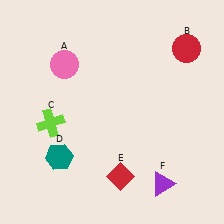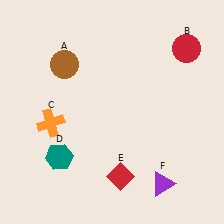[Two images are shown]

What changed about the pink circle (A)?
In Image 1, A is pink. In Image 2, it changed to brown.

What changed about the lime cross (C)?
In Image 1, C is lime. In Image 2, it changed to orange.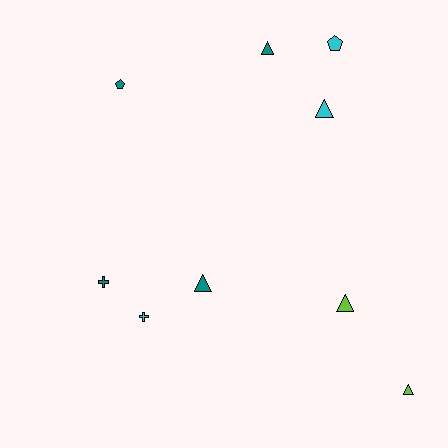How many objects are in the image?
There are 9 objects.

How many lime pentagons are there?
There are no lime pentagons.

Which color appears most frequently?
Teal, with 4 objects.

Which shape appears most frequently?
Triangle, with 5 objects.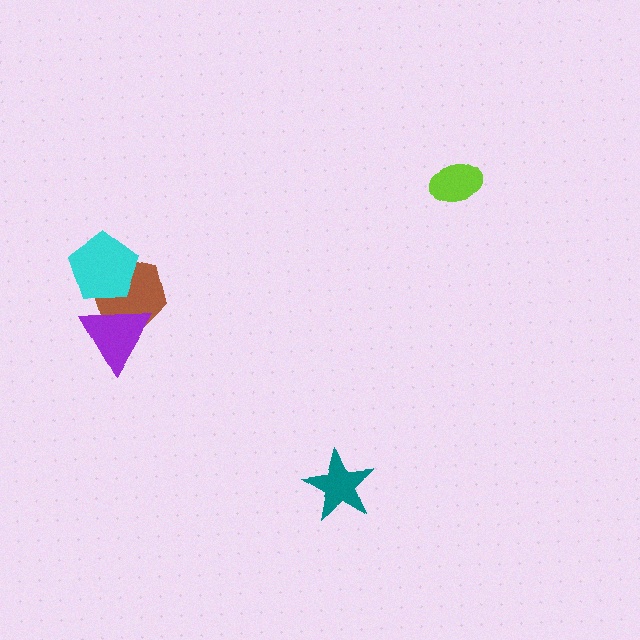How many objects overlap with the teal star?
0 objects overlap with the teal star.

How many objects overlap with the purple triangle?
2 objects overlap with the purple triangle.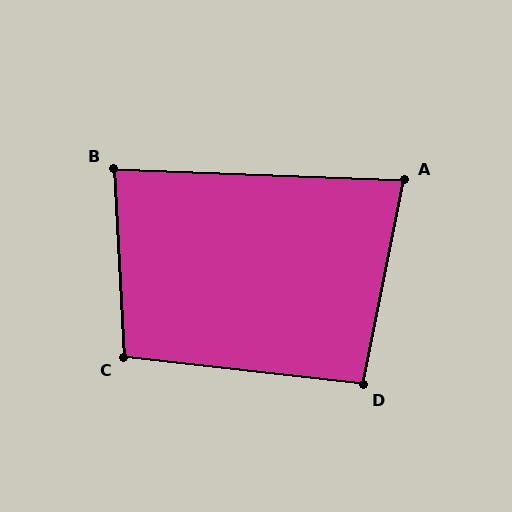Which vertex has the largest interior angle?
C, at approximately 99 degrees.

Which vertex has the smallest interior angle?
A, at approximately 81 degrees.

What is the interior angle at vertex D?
Approximately 95 degrees (obtuse).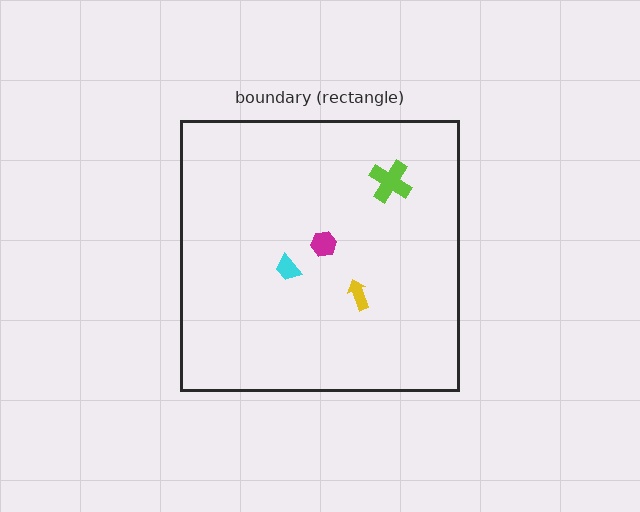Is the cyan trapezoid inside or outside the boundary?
Inside.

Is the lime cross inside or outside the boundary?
Inside.